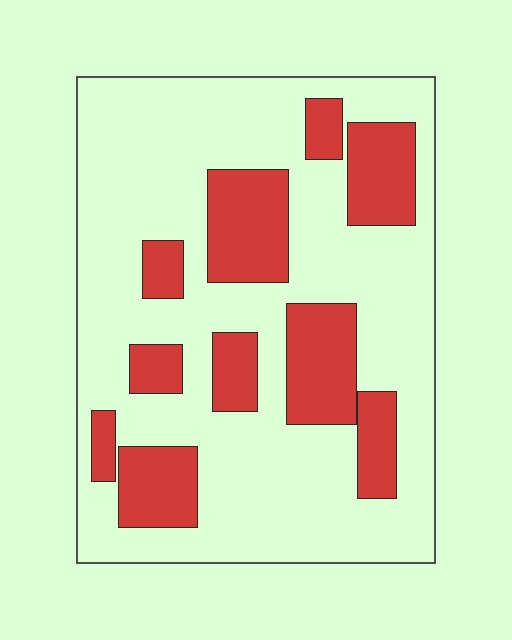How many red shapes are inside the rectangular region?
10.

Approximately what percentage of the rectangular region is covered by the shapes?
Approximately 30%.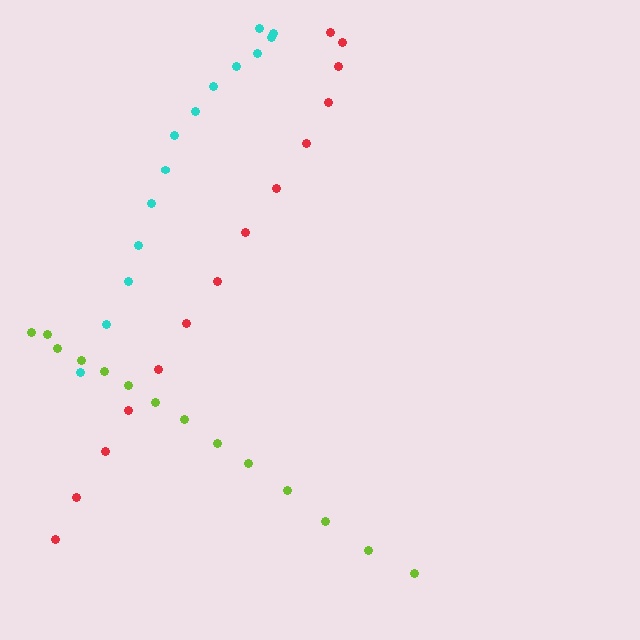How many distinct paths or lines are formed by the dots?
There are 3 distinct paths.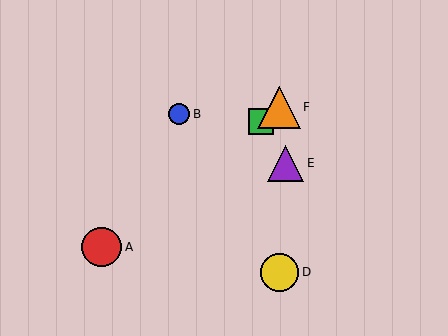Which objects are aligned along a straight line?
Objects A, C, F are aligned along a straight line.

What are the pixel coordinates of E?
Object E is at (286, 163).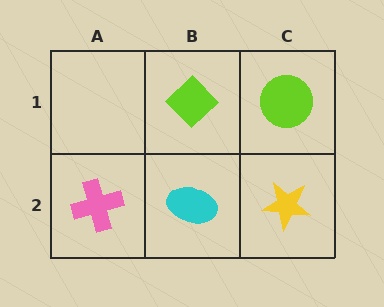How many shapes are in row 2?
3 shapes.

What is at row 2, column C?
A yellow star.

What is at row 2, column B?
A cyan ellipse.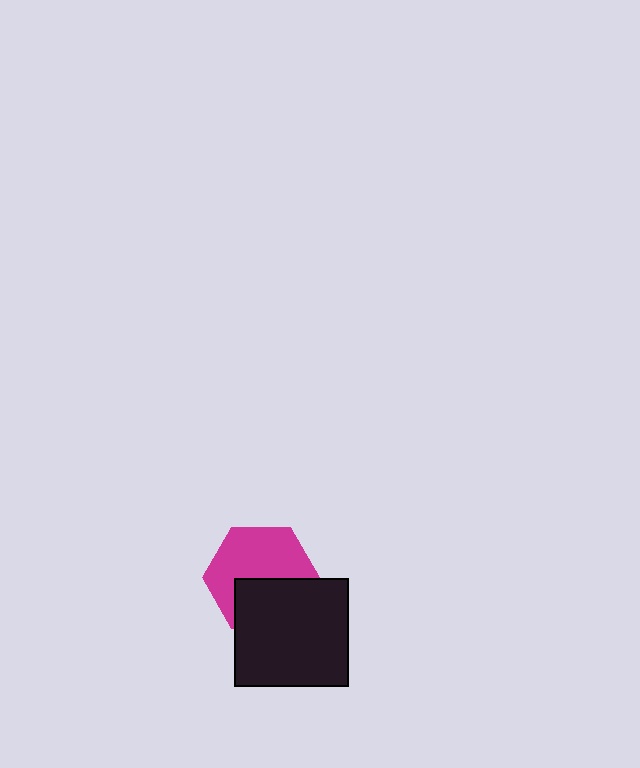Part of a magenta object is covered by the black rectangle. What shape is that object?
It is a hexagon.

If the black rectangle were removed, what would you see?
You would see the complete magenta hexagon.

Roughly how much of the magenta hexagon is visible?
About half of it is visible (roughly 59%).